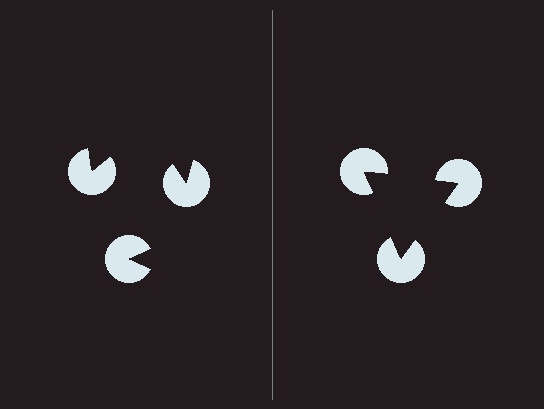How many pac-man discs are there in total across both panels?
6 — 3 on each side.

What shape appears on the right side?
An illusory triangle.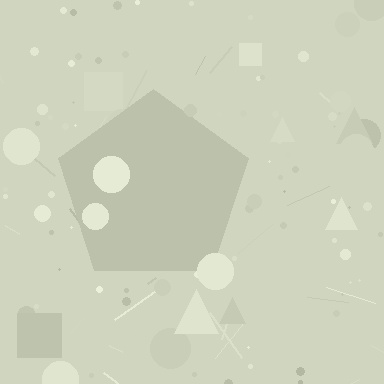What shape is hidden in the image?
A pentagon is hidden in the image.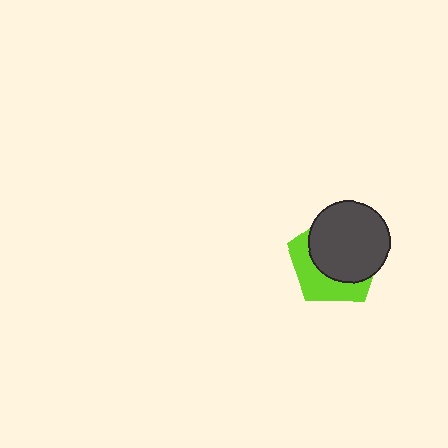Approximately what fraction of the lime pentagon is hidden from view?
Roughly 62% of the lime pentagon is hidden behind the dark gray circle.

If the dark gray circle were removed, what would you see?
You would see the complete lime pentagon.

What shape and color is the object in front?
The object in front is a dark gray circle.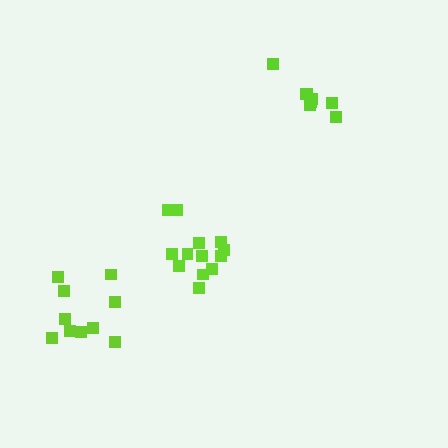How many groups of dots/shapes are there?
There are 3 groups.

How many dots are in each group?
Group 1: 13 dots, Group 2: 10 dots, Group 3: 8 dots (31 total).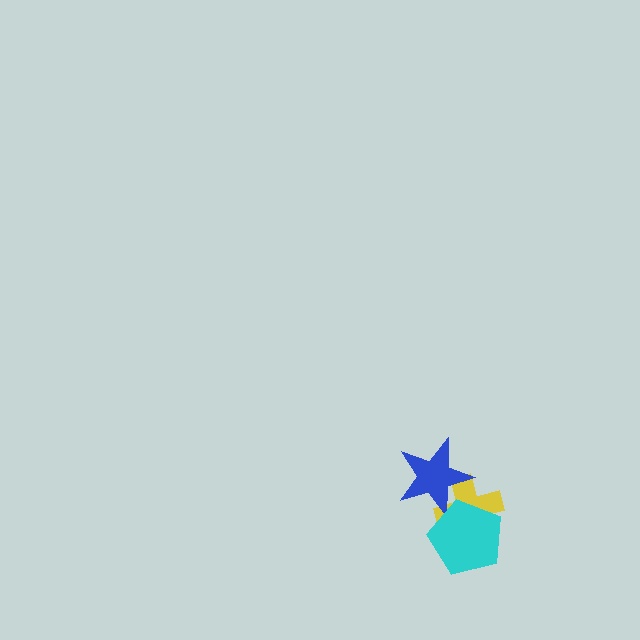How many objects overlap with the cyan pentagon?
2 objects overlap with the cyan pentagon.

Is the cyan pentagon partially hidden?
No, no other shape covers it.